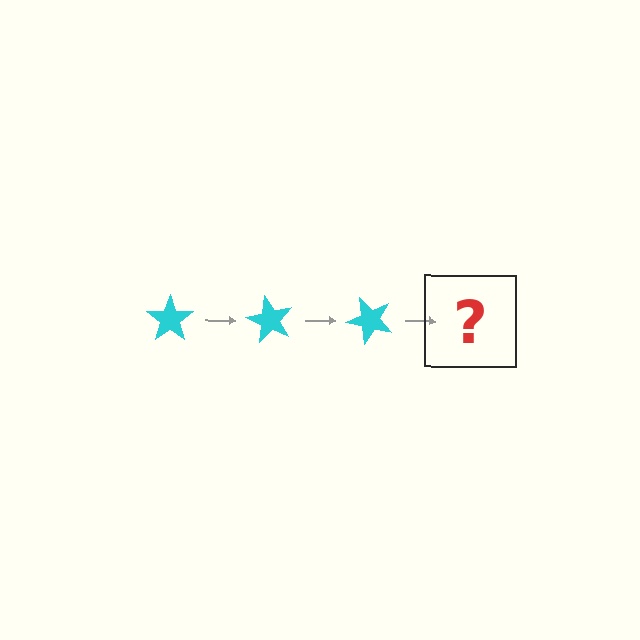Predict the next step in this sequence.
The next step is a cyan star rotated 180 degrees.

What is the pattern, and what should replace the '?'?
The pattern is that the star rotates 60 degrees each step. The '?' should be a cyan star rotated 180 degrees.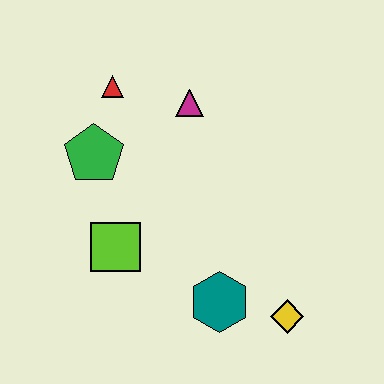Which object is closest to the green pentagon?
The red triangle is closest to the green pentagon.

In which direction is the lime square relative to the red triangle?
The lime square is below the red triangle.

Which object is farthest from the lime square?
The yellow diamond is farthest from the lime square.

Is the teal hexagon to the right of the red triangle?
Yes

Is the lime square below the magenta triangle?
Yes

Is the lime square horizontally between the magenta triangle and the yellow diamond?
No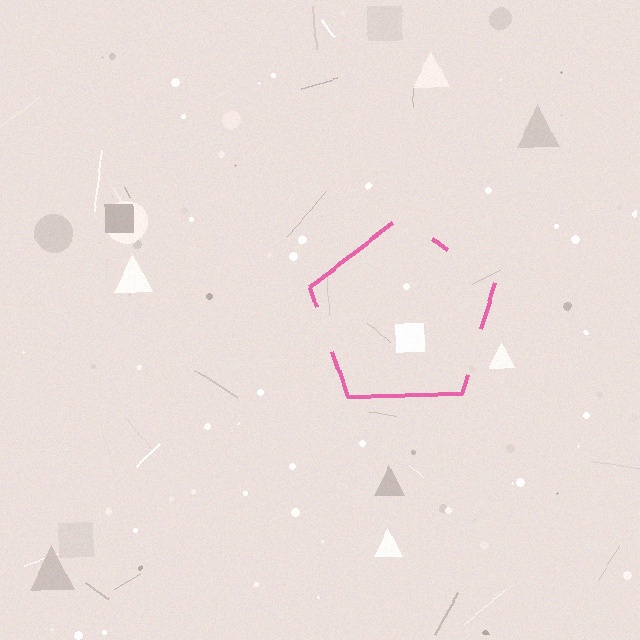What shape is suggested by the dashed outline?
The dashed outline suggests a pentagon.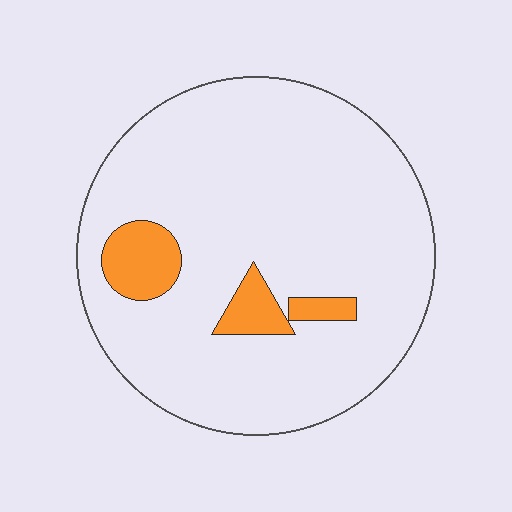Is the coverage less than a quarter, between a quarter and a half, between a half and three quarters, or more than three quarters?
Less than a quarter.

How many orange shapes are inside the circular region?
3.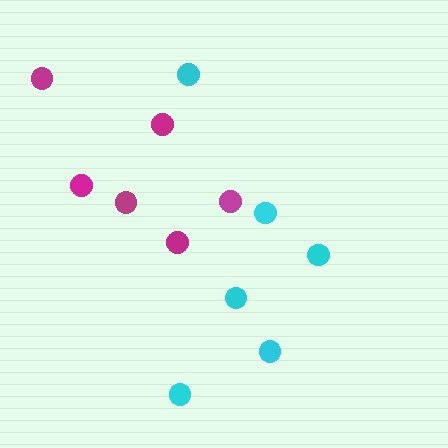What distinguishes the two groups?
There are 2 groups: one group of cyan circles (6) and one group of magenta circles (6).